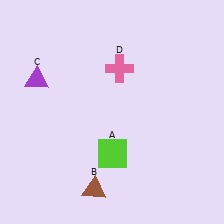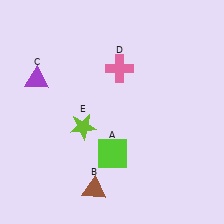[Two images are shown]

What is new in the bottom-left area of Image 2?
A lime star (E) was added in the bottom-left area of Image 2.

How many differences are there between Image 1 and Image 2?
There is 1 difference between the two images.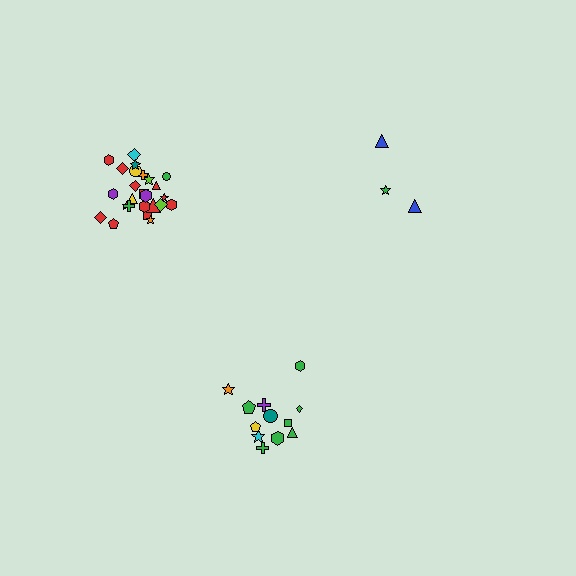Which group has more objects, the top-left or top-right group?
The top-left group.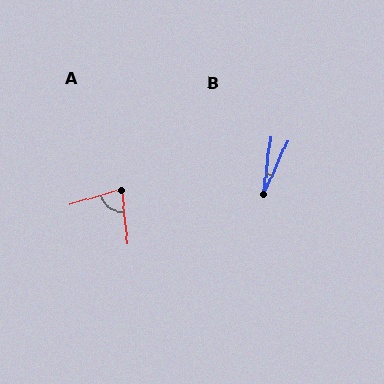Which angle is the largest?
A, at approximately 80 degrees.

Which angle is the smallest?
B, at approximately 17 degrees.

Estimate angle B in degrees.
Approximately 17 degrees.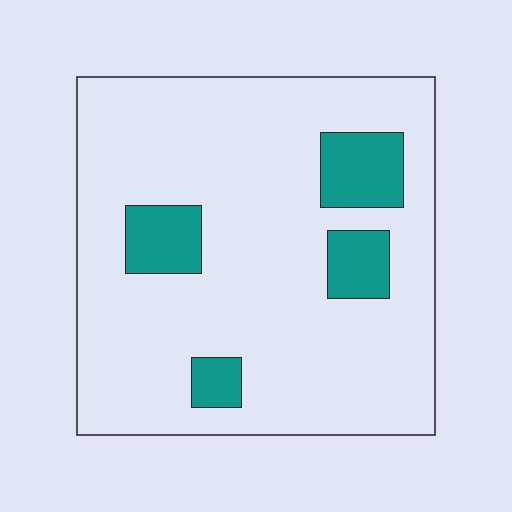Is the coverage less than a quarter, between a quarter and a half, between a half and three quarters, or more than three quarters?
Less than a quarter.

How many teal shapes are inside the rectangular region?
4.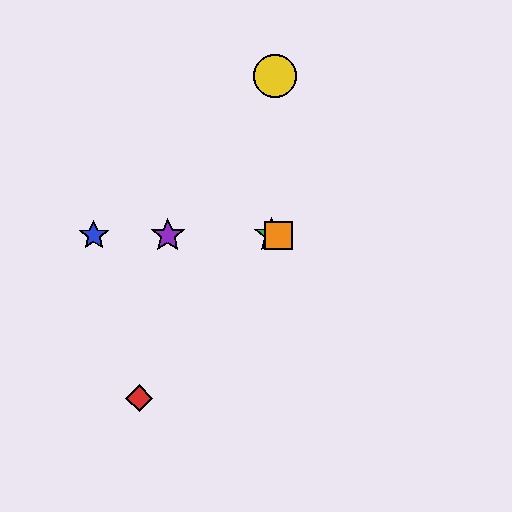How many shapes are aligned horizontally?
4 shapes (the blue star, the green star, the purple star, the orange square) are aligned horizontally.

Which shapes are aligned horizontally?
The blue star, the green star, the purple star, the orange square are aligned horizontally.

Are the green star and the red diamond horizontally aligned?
No, the green star is at y≈235 and the red diamond is at y≈398.